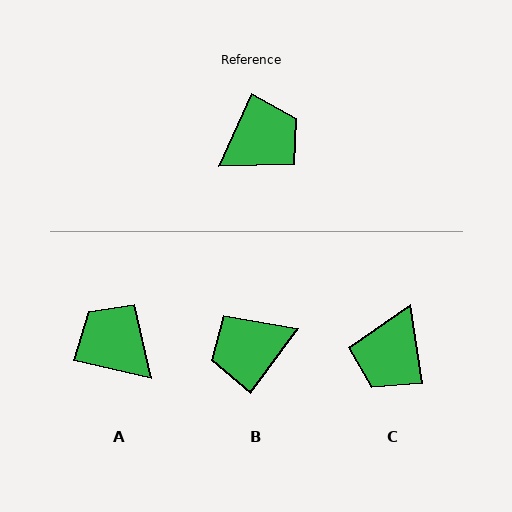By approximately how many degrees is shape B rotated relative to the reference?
Approximately 168 degrees counter-clockwise.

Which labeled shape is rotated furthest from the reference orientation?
B, about 168 degrees away.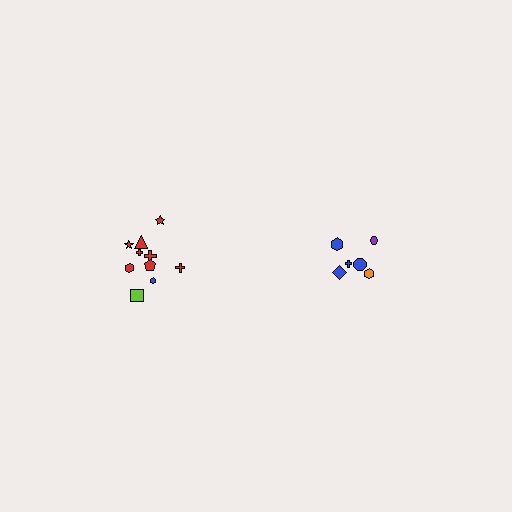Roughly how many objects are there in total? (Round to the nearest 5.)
Roughly 15 objects in total.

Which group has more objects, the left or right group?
The left group.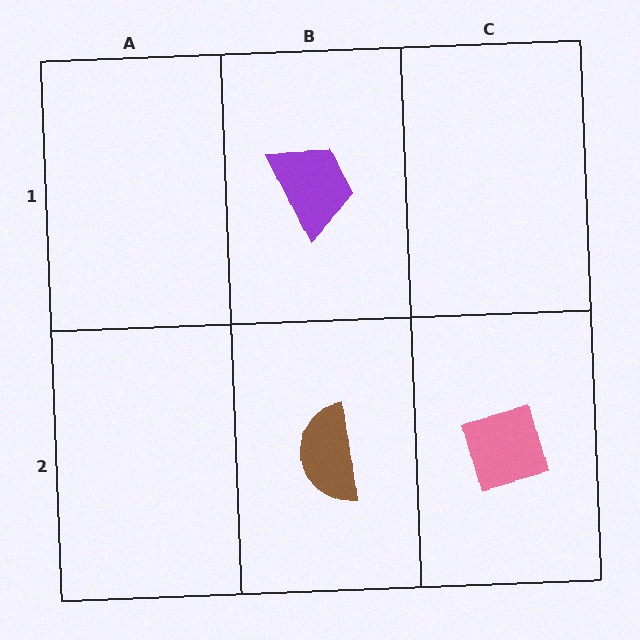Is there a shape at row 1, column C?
No, that cell is empty.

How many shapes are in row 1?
1 shape.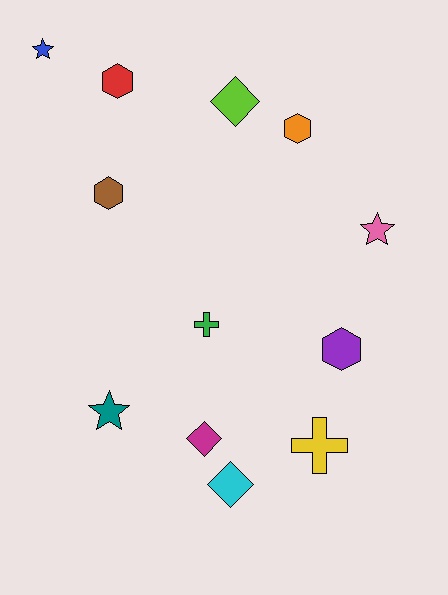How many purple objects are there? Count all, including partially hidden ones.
There is 1 purple object.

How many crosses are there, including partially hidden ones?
There are 2 crosses.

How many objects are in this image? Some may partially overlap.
There are 12 objects.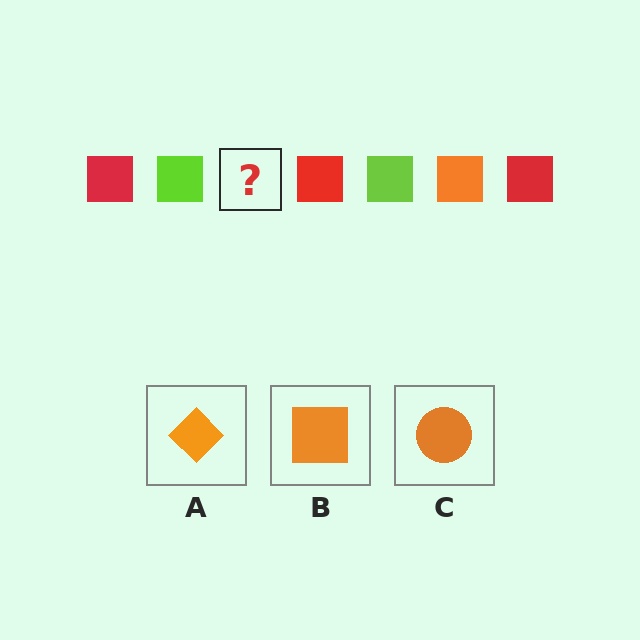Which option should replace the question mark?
Option B.